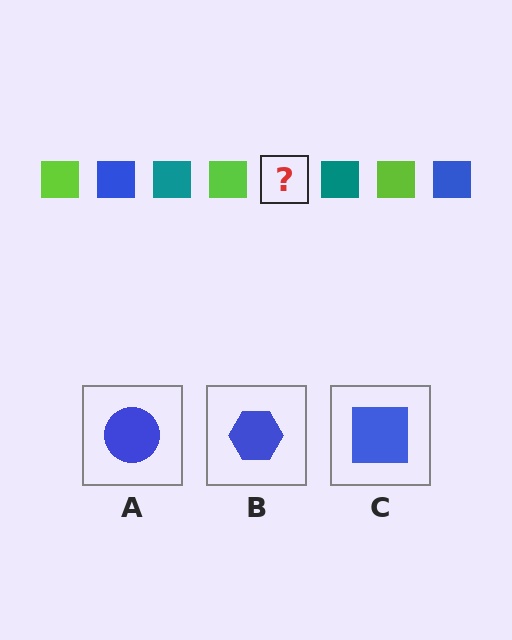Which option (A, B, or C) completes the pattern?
C.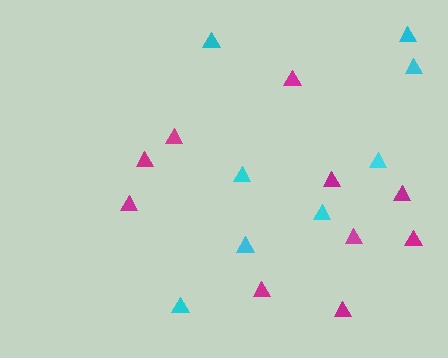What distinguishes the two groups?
There are 2 groups: one group of cyan triangles (8) and one group of magenta triangles (10).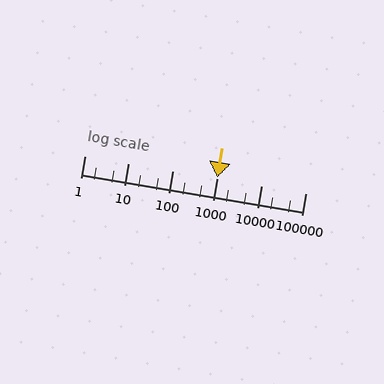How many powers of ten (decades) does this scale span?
The scale spans 5 decades, from 1 to 100000.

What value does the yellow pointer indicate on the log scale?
The pointer indicates approximately 1000.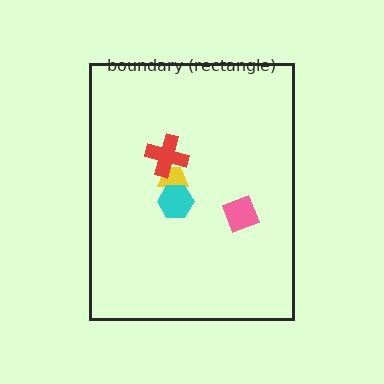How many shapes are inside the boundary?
4 inside, 0 outside.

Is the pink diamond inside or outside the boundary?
Inside.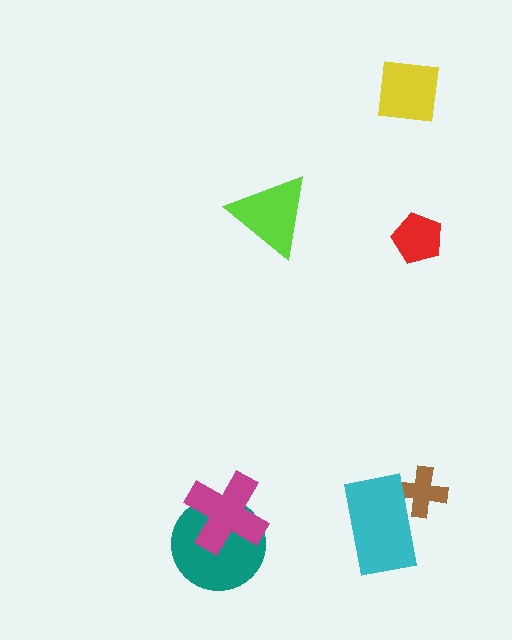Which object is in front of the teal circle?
The magenta cross is in front of the teal circle.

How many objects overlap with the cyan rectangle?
1 object overlaps with the cyan rectangle.